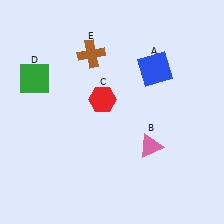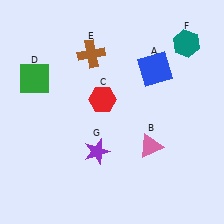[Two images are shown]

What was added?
A teal hexagon (F), a purple star (G) were added in Image 2.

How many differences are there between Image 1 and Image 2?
There are 2 differences between the two images.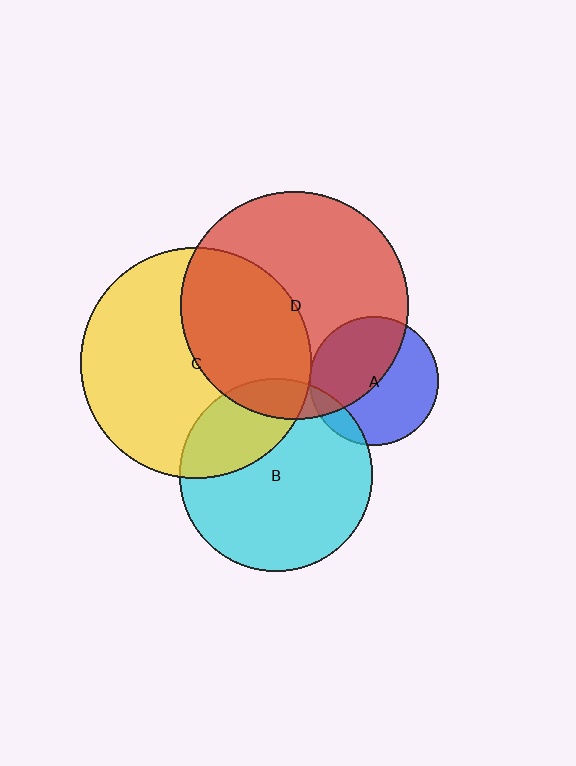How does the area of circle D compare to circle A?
Approximately 3.1 times.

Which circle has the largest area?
Circle C (yellow).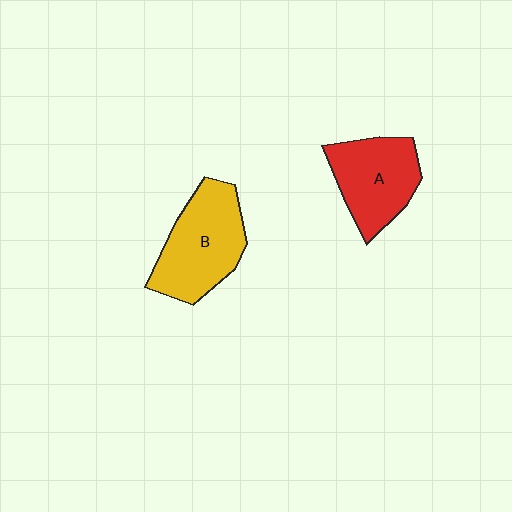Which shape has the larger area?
Shape B (yellow).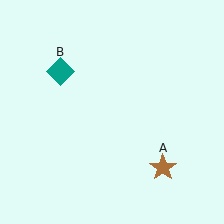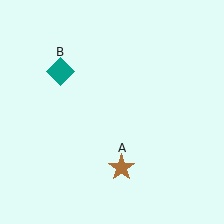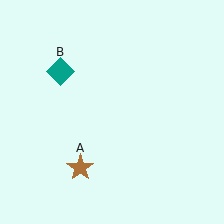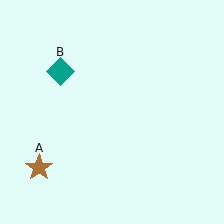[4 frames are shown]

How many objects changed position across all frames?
1 object changed position: brown star (object A).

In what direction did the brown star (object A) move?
The brown star (object A) moved left.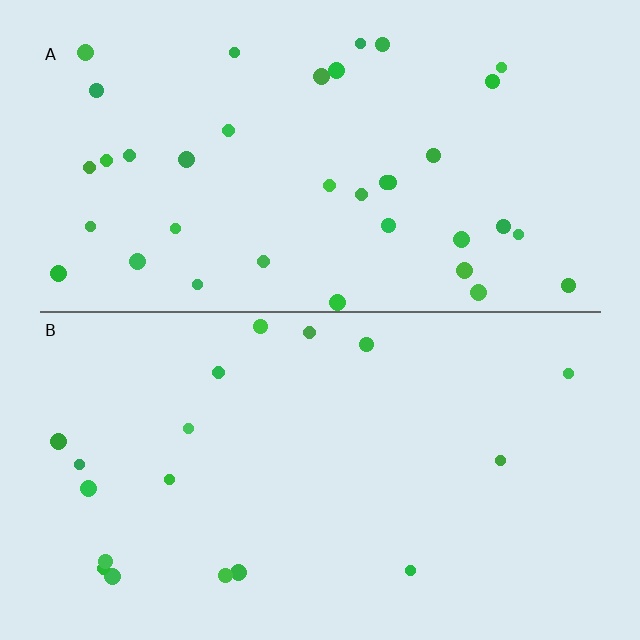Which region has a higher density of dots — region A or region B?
A (the top).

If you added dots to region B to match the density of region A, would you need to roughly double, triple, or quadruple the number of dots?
Approximately double.